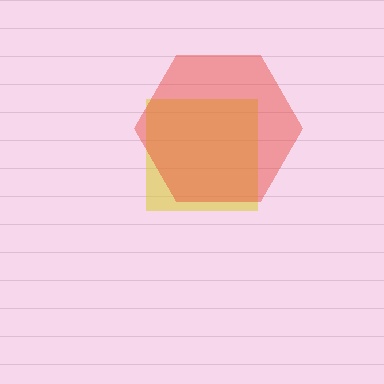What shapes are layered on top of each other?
The layered shapes are: a yellow square, a red hexagon.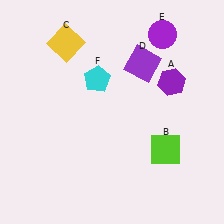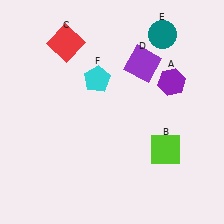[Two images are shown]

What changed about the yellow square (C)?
In Image 1, C is yellow. In Image 2, it changed to red.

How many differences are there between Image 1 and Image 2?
There are 2 differences between the two images.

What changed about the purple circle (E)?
In Image 1, E is purple. In Image 2, it changed to teal.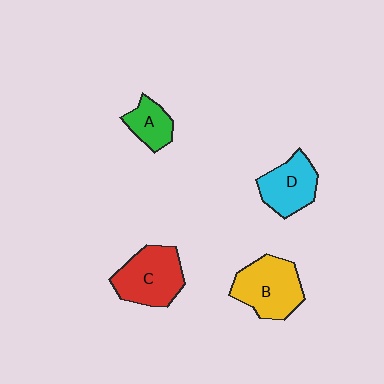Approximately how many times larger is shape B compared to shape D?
Approximately 1.3 times.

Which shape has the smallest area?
Shape A (green).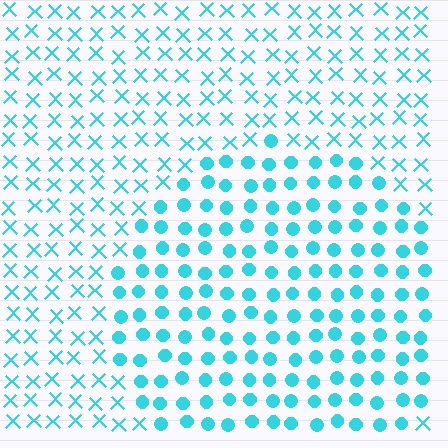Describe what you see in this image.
The image is filled with small cyan elements arranged in a uniform grid. A circle-shaped region contains circles, while the surrounding area contains X marks. The boundary is defined purely by the change in element shape.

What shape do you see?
I see a circle.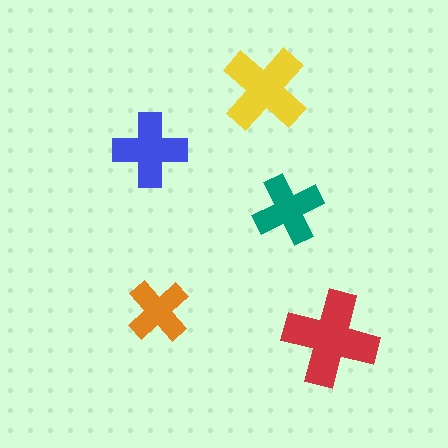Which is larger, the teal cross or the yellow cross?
The yellow one.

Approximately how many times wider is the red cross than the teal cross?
About 1.5 times wider.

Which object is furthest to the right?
The red cross is rightmost.